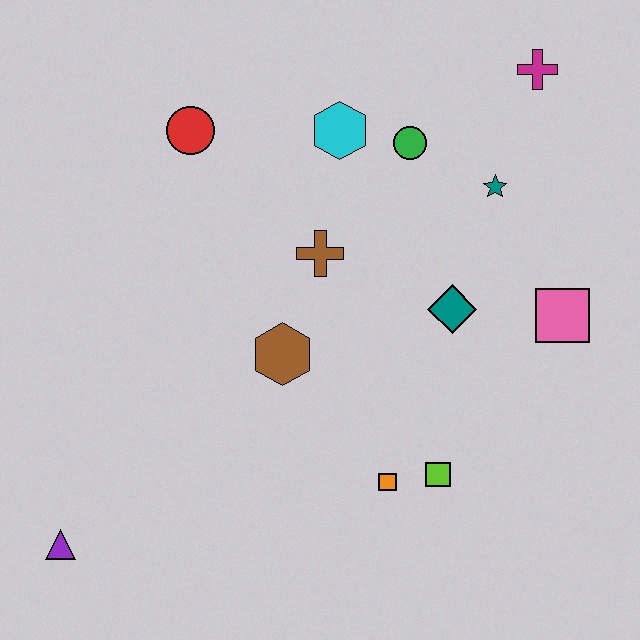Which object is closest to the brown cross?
The brown hexagon is closest to the brown cross.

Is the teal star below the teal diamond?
No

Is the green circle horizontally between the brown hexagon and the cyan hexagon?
No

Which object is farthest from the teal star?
The purple triangle is farthest from the teal star.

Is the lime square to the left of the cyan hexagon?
No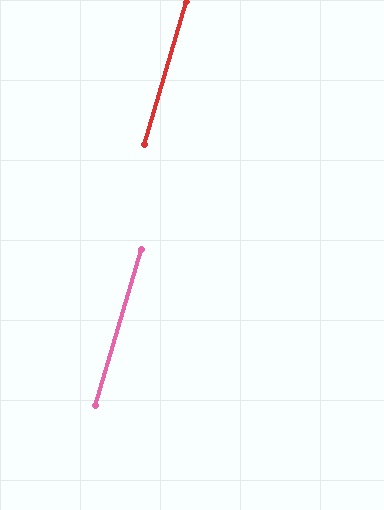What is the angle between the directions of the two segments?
Approximately 0 degrees.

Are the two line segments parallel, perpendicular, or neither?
Parallel — their directions differ by only 0.2°.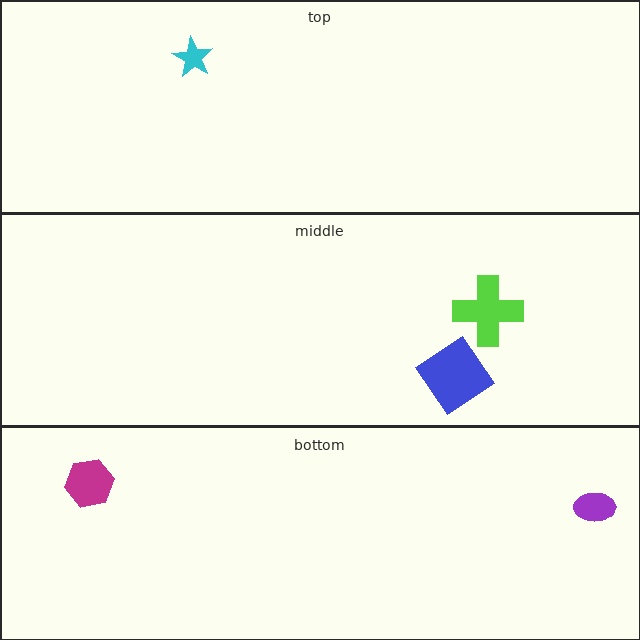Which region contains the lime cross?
The middle region.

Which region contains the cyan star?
The top region.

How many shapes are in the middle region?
2.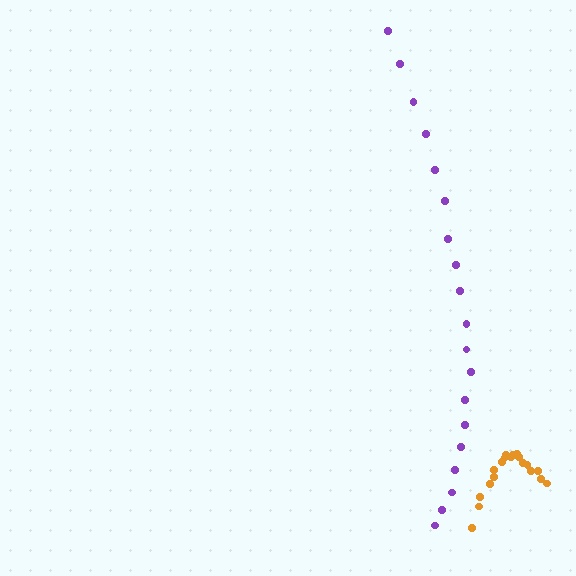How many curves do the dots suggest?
There are 2 distinct paths.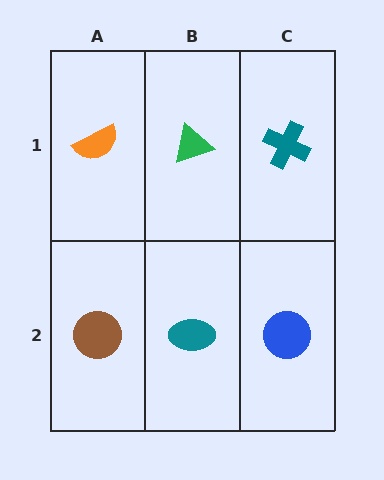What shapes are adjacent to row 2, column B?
A green triangle (row 1, column B), a brown circle (row 2, column A), a blue circle (row 2, column C).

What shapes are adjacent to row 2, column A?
An orange semicircle (row 1, column A), a teal ellipse (row 2, column B).